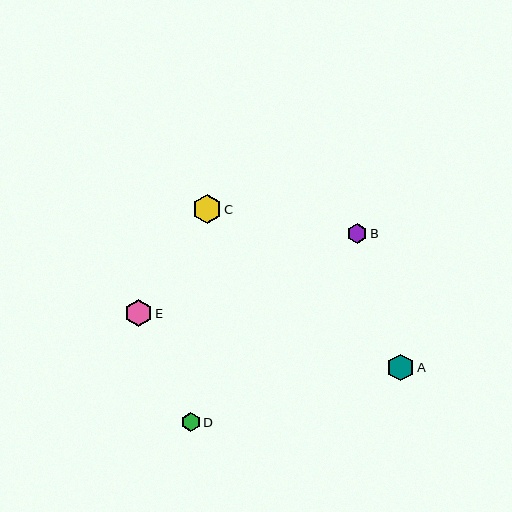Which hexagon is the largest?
Hexagon C is the largest with a size of approximately 28 pixels.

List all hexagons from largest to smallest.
From largest to smallest: C, E, A, B, D.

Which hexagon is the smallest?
Hexagon D is the smallest with a size of approximately 19 pixels.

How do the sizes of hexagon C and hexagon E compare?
Hexagon C and hexagon E are approximately the same size.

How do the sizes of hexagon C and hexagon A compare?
Hexagon C and hexagon A are approximately the same size.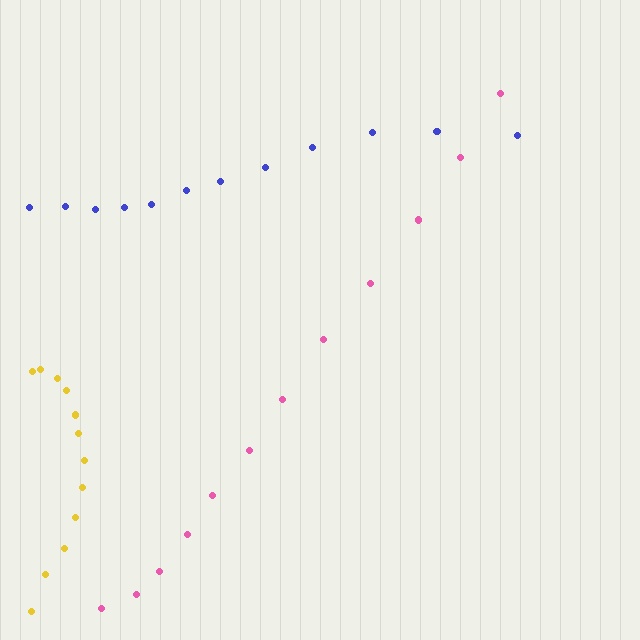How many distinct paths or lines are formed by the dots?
There are 3 distinct paths.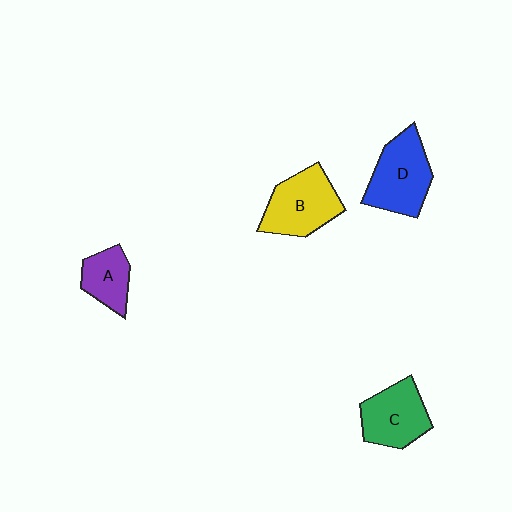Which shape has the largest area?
Shape D (blue).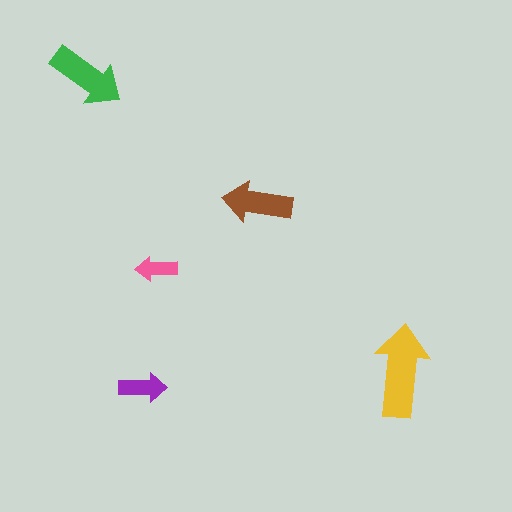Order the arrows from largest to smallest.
the yellow one, the green one, the brown one, the purple one, the pink one.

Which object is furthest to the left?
The green arrow is leftmost.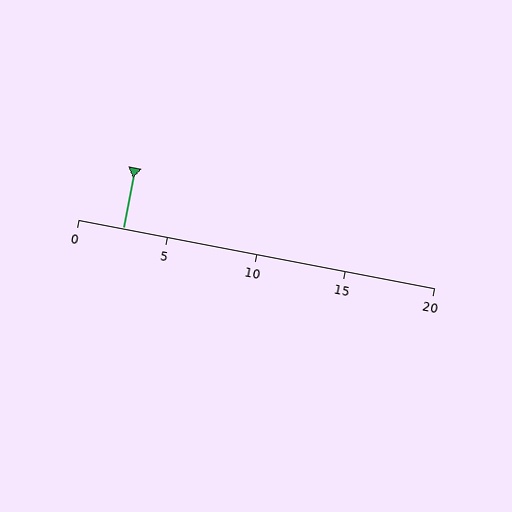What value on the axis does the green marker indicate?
The marker indicates approximately 2.5.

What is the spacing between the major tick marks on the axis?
The major ticks are spaced 5 apart.